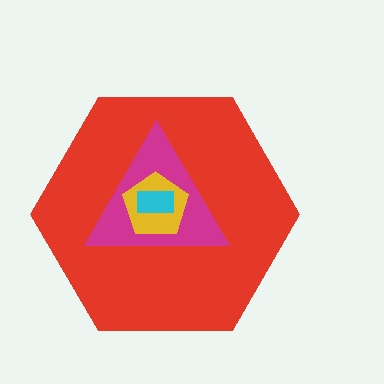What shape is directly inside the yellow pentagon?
The cyan rectangle.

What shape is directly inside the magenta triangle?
The yellow pentagon.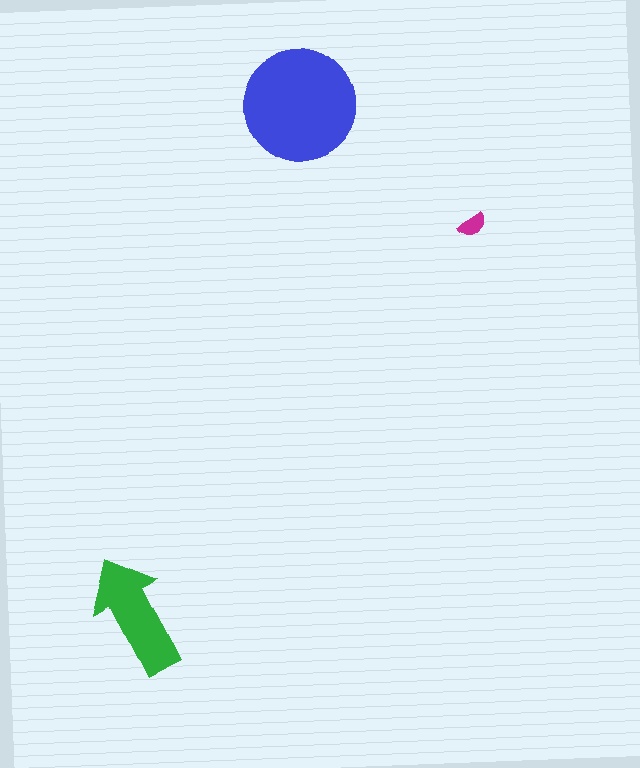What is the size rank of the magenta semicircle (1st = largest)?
3rd.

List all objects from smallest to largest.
The magenta semicircle, the green arrow, the blue circle.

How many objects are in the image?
There are 3 objects in the image.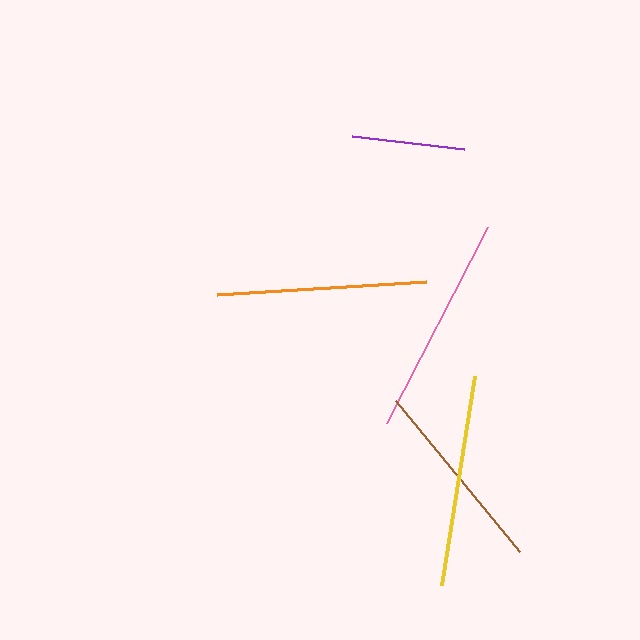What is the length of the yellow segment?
The yellow segment is approximately 212 pixels long.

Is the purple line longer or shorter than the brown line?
The brown line is longer than the purple line.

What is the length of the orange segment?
The orange segment is approximately 210 pixels long.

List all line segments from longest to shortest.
From longest to shortest: pink, yellow, orange, brown, purple.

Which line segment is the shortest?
The purple line is the shortest at approximately 113 pixels.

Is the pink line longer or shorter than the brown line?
The pink line is longer than the brown line.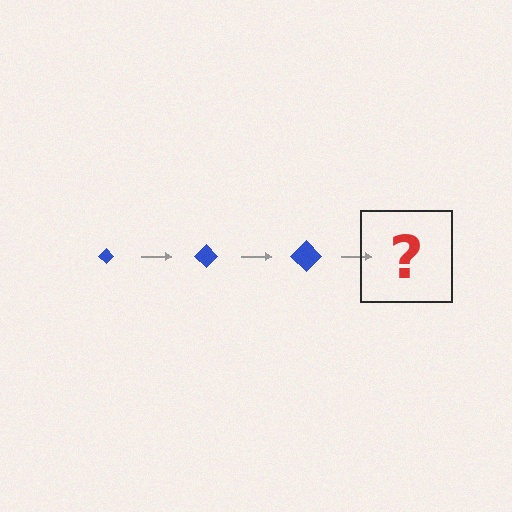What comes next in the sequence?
The next element should be a blue diamond, larger than the previous one.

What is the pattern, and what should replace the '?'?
The pattern is that the diamond gets progressively larger each step. The '?' should be a blue diamond, larger than the previous one.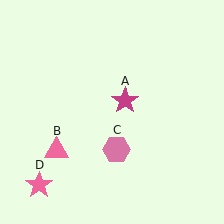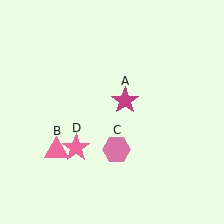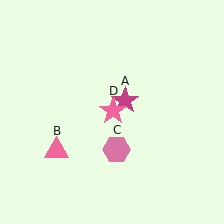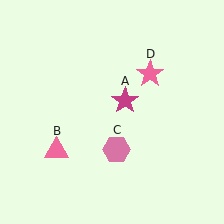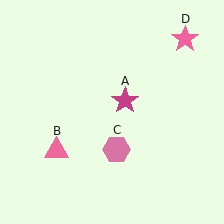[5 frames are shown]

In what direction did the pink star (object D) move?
The pink star (object D) moved up and to the right.